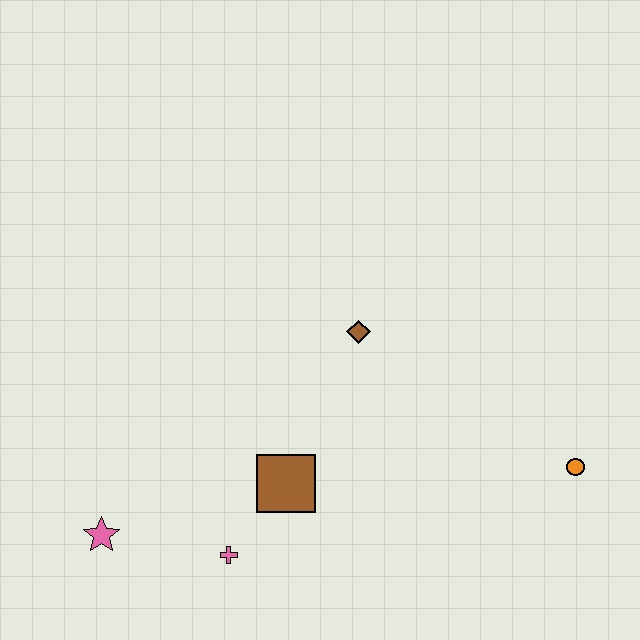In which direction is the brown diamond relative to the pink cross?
The brown diamond is above the pink cross.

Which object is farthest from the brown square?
The orange circle is farthest from the brown square.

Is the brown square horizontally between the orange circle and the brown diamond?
No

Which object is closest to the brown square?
The pink cross is closest to the brown square.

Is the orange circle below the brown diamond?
Yes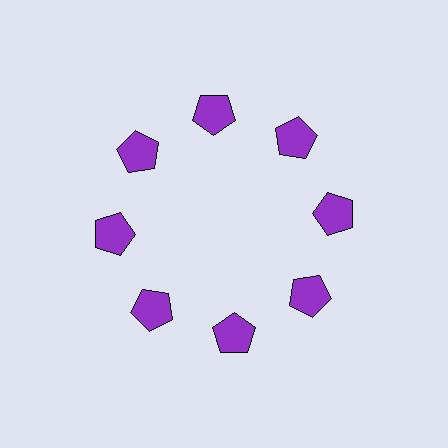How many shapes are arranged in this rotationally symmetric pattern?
There are 8 shapes, arranged in 8 groups of 1.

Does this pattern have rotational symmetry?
Yes, this pattern has 8-fold rotational symmetry. It looks the same after rotating 45 degrees around the center.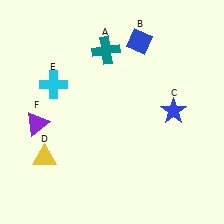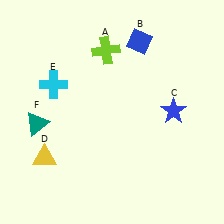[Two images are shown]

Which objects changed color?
A changed from teal to lime. F changed from purple to teal.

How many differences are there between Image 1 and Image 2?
There are 2 differences between the two images.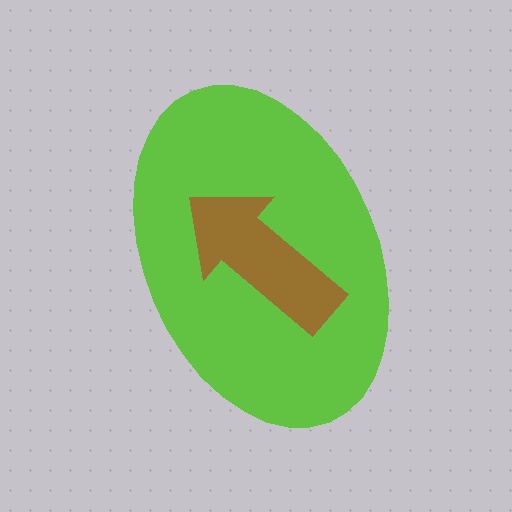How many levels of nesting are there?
2.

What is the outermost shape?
The lime ellipse.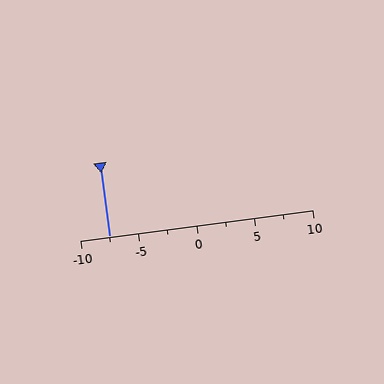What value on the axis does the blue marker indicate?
The marker indicates approximately -7.5.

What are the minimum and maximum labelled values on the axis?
The axis runs from -10 to 10.